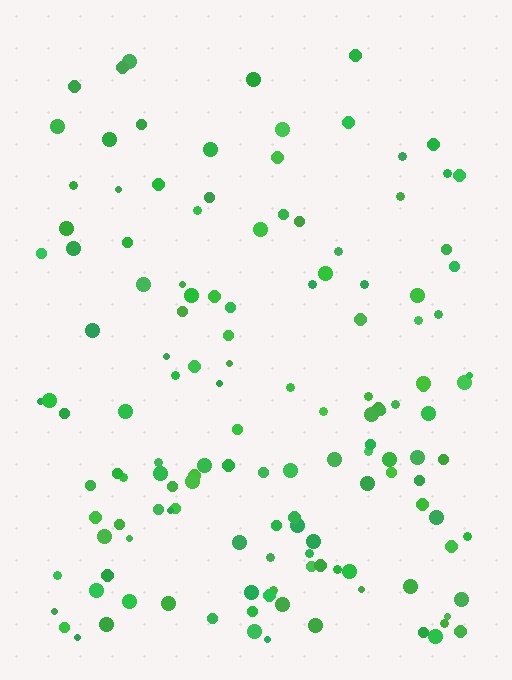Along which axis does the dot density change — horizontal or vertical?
Vertical.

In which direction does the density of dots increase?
From top to bottom, with the bottom side densest.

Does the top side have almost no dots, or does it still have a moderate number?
Still a moderate number, just noticeably fewer than the bottom.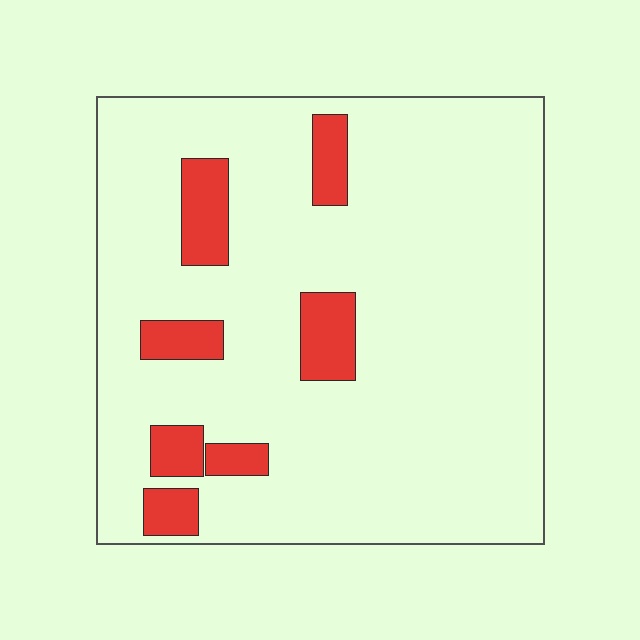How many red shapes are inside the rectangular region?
7.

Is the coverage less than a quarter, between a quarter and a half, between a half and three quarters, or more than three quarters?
Less than a quarter.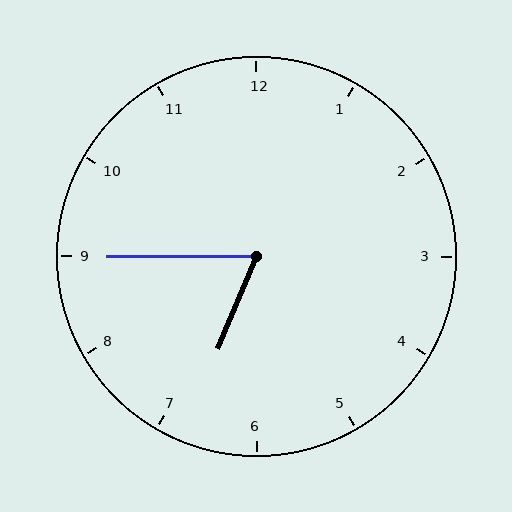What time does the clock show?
6:45.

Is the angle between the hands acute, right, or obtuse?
It is acute.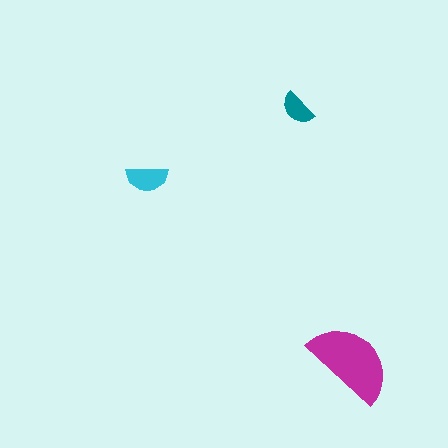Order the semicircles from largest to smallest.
the magenta one, the cyan one, the teal one.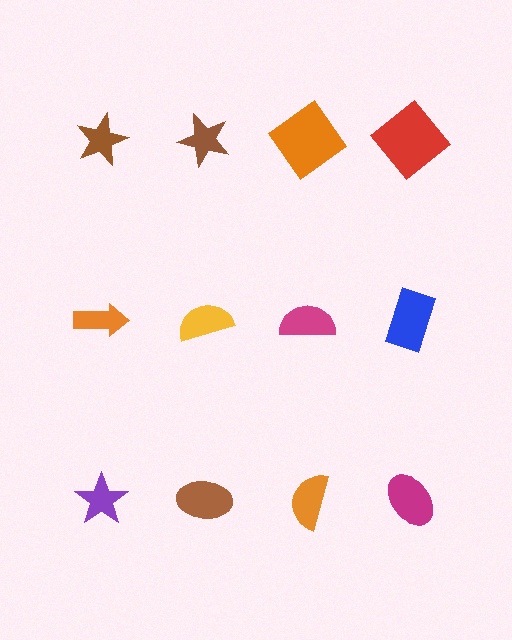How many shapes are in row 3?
4 shapes.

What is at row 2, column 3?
A magenta semicircle.